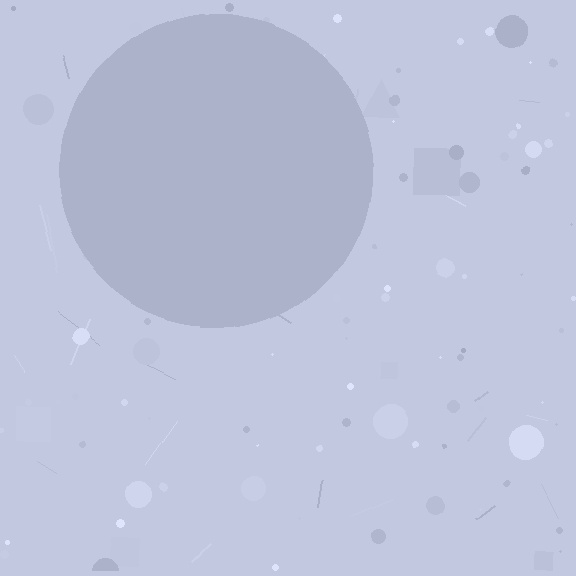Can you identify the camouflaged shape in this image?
The camouflaged shape is a circle.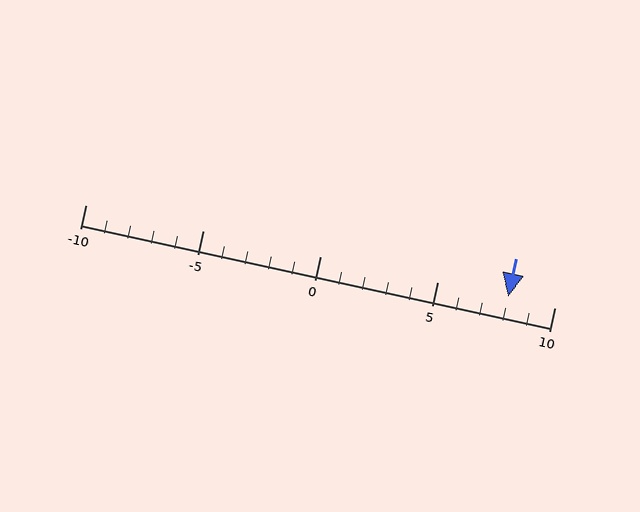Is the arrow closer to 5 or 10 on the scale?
The arrow is closer to 10.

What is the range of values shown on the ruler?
The ruler shows values from -10 to 10.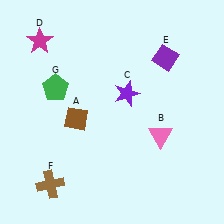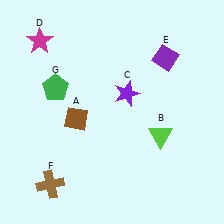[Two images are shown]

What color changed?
The triangle (B) changed from pink in Image 1 to lime in Image 2.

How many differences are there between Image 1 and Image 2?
There is 1 difference between the two images.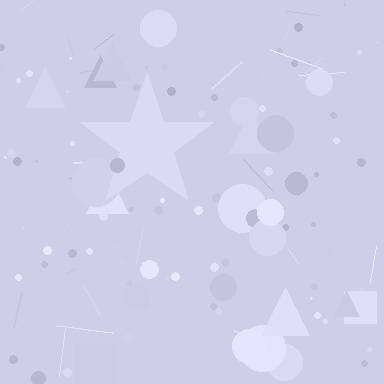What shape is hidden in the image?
A star is hidden in the image.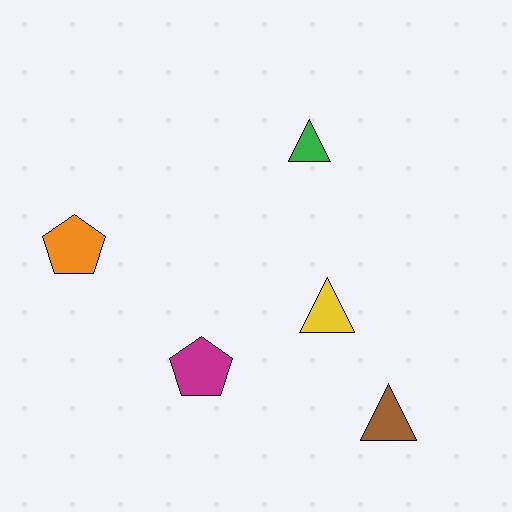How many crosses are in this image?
There are no crosses.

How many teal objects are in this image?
There are no teal objects.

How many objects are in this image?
There are 5 objects.